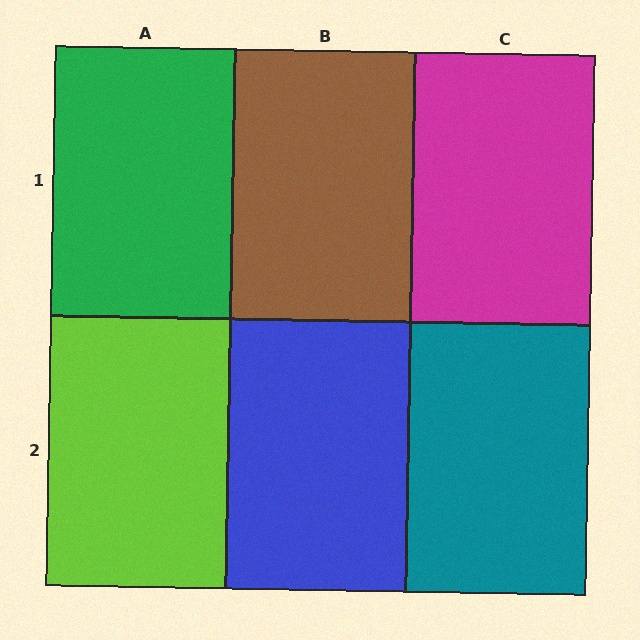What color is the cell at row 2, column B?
Blue.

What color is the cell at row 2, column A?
Lime.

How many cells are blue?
1 cell is blue.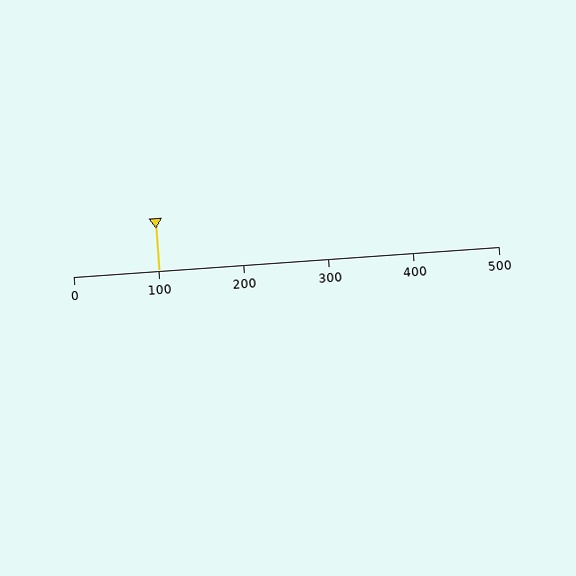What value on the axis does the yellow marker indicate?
The marker indicates approximately 100.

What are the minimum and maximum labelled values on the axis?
The axis runs from 0 to 500.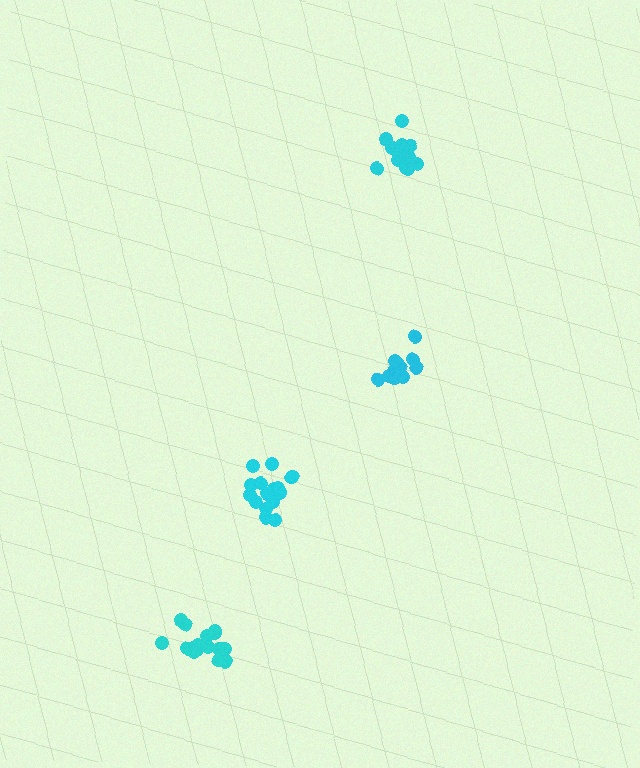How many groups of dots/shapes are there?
There are 4 groups.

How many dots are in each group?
Group 1: 16 dots, Group 2: 14 dots, Group 3: 13 dots, Group 4: 15 dots (58 total).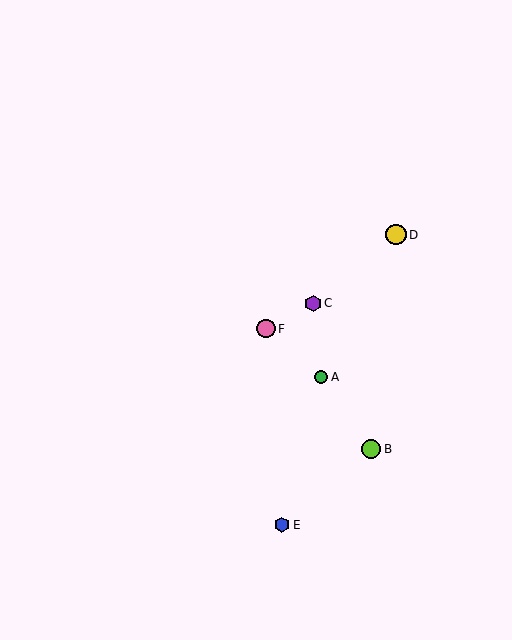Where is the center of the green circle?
The center of the green circle is at (321, 377).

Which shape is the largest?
The yellow circle (labeled D) is the largest.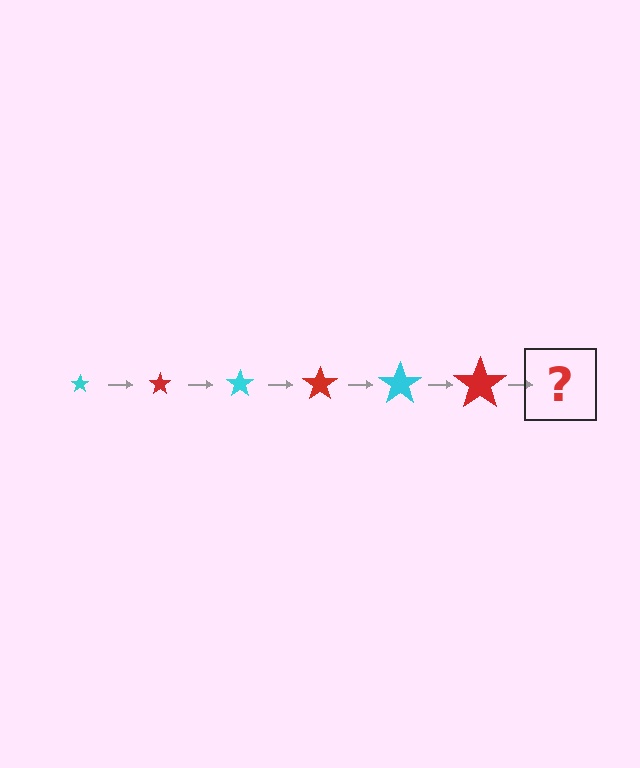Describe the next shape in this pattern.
It should be a cyan star, larger than the previous one.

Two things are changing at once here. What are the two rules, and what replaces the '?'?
The two rules are that the star grows larger each step and the color cycles through cyan and red. The '?' should be a cyan star, larger than the previous one.